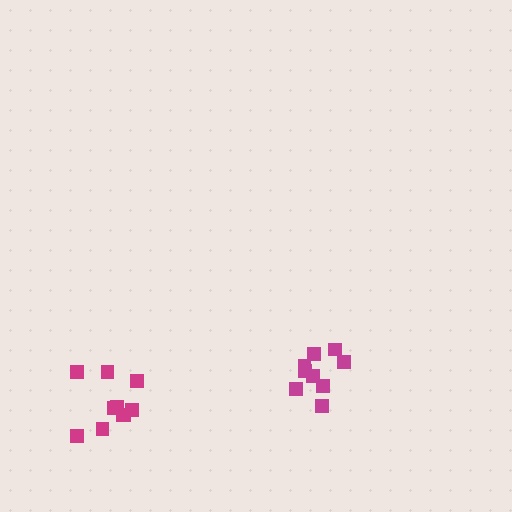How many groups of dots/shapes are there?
There are 2 groups.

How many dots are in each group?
Group 1: 9 dots, Group 2: 10 dots (19 total).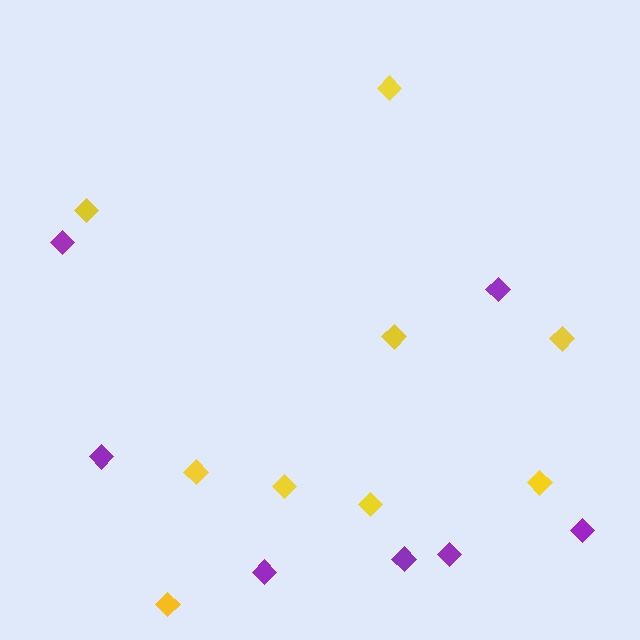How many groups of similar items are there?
There are 2 groups: one group of yellow diamonds (9) and one group of purple diamonds (7).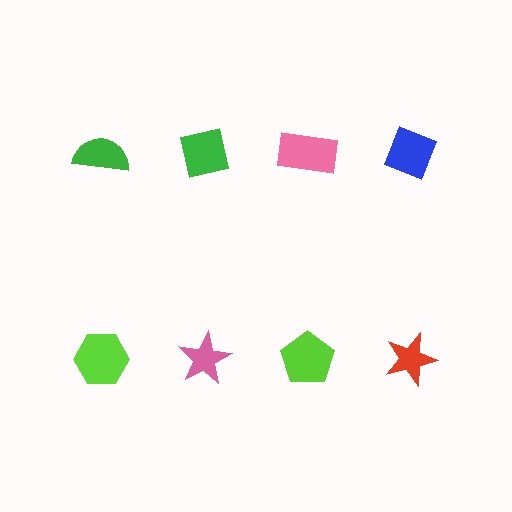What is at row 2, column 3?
A lime pentagon.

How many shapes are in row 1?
4 shapes.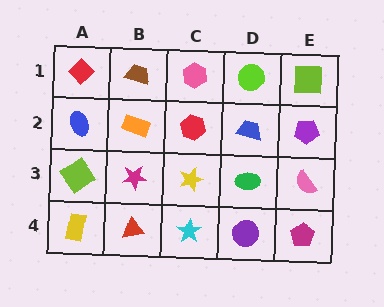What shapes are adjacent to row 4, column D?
A green ellipse (row 3, column D), a cyan star (row 4, column C), a magenta pentagon (row 4, column E).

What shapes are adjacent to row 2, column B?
A brown trapezoid (row 1, column B), a magenta star (row 3, column B), a blue ellipse (row 2, column A), a red hexagon (row 2, column C).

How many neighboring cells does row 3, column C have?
4.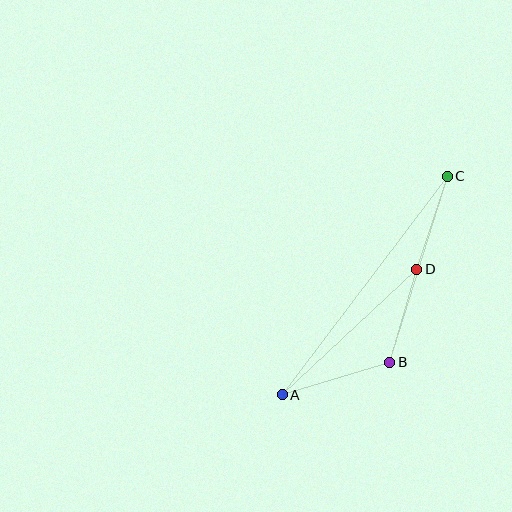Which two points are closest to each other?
Points B and D are closest to each other.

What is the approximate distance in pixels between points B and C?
The distance between B and C is approximately 195 pixels.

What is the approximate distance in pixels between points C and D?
The distance between C and D is approximately 97 pixels.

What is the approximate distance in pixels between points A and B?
The distance between A and B is approximately 112 pixels.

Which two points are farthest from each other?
Points A and C are farthest from each other.